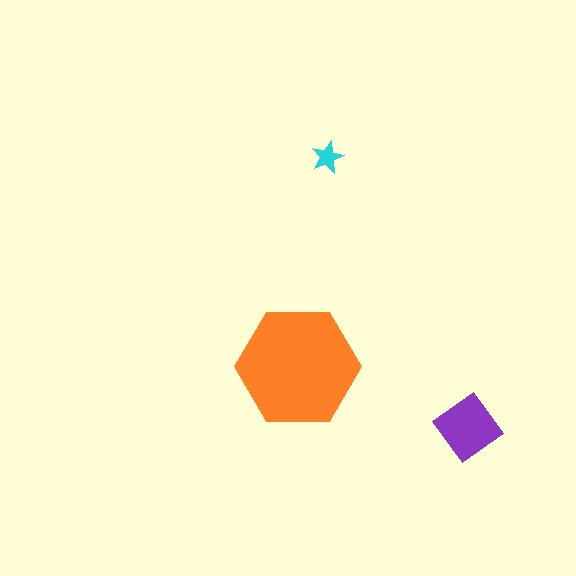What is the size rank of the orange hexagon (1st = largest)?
1st.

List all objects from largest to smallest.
The orange hexagon, the purple diamond, the cyan star.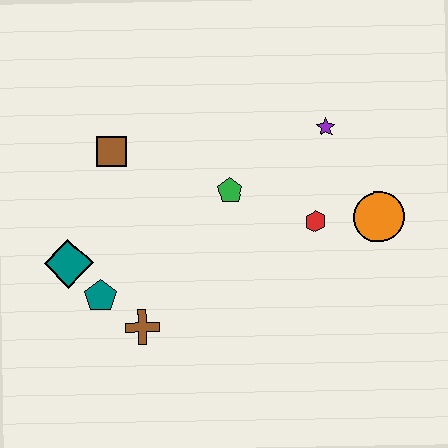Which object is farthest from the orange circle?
The teal diamond is farthest from the orange circle.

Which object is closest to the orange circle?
The red hexagon is closest to the orange circle.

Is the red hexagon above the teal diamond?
Yes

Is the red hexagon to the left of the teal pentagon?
No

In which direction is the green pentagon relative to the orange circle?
The green pentagon is to the left of the orange circle.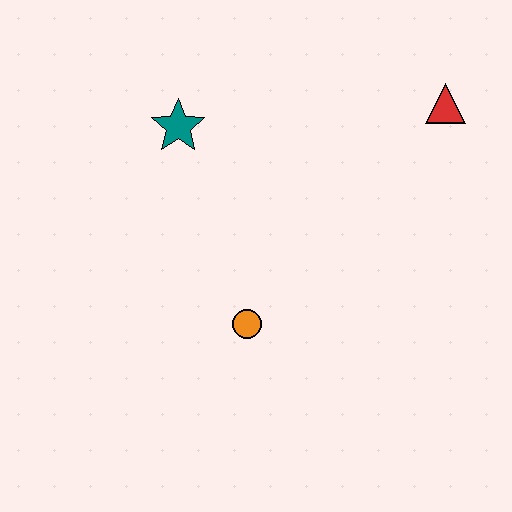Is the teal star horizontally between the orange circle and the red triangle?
No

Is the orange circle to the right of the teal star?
Yes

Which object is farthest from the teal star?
The red triangle is farthest from the teal star.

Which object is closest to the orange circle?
The teal star is closest to the orange circle.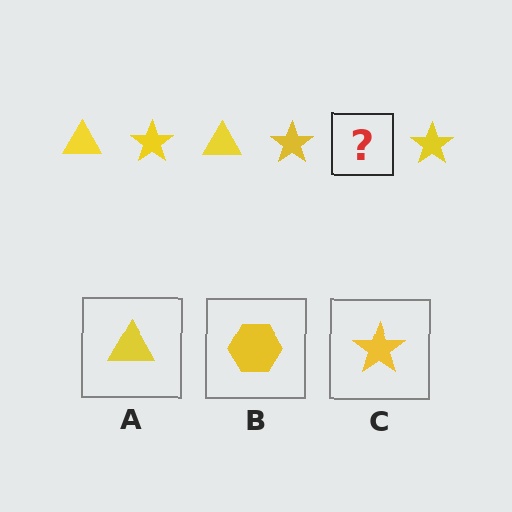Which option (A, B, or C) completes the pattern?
A.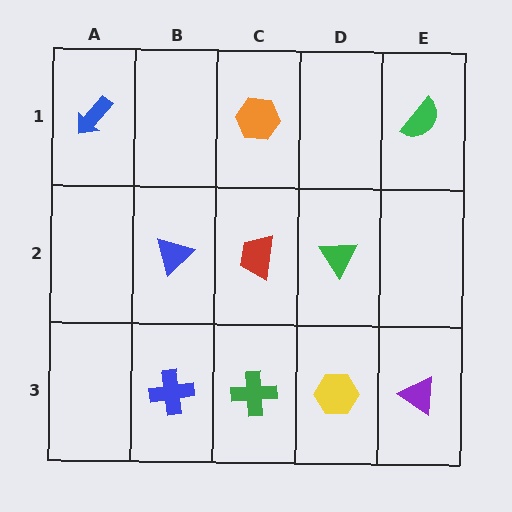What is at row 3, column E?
A purple triangle.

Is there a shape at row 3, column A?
No, that cell is empty.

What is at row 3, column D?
A yellow hexagon.